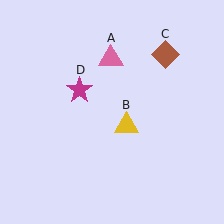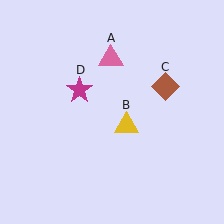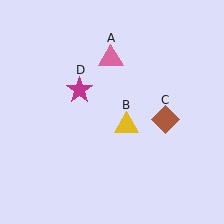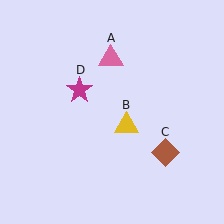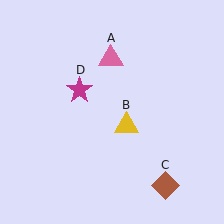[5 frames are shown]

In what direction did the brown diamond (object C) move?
The brown diamond (object C) moved down.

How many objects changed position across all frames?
1 object changed position: brown diamond (object C).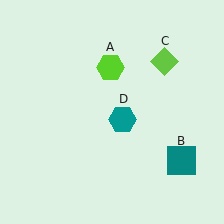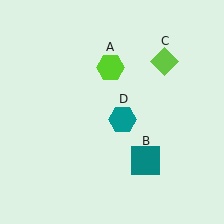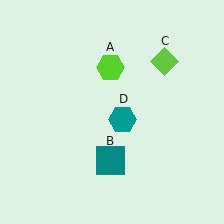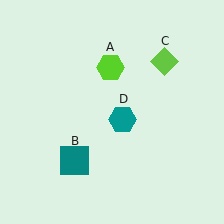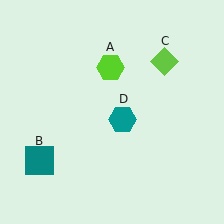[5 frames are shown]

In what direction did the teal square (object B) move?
The teal square (object B) moved left.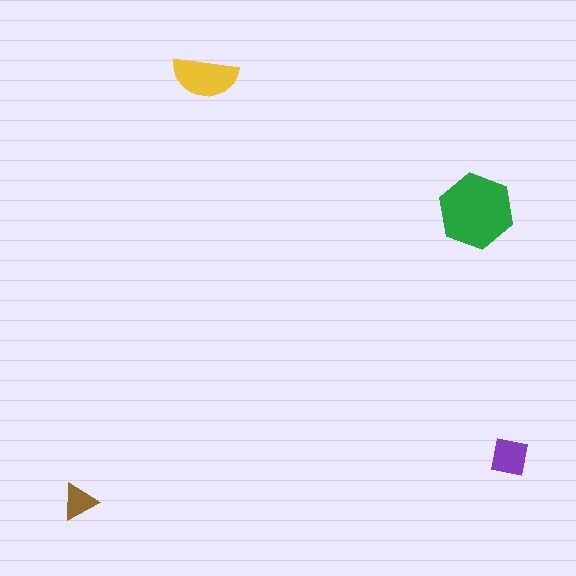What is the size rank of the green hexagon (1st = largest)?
1st.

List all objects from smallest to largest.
The brown triangle, the purple square, the yellow semicircle, the green hexagon.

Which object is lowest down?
The brown triangle is bottommost.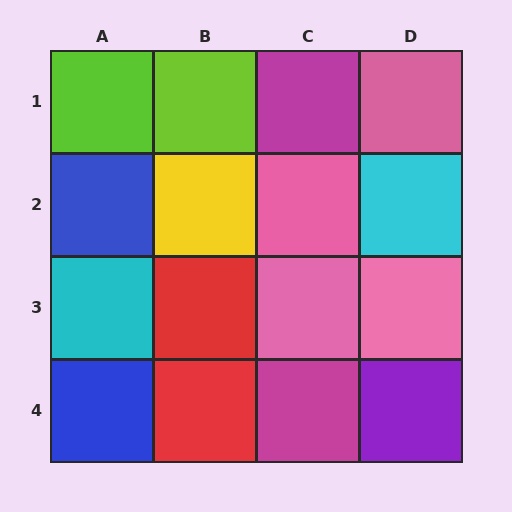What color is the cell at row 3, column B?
Red.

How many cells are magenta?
2 cells are magenta.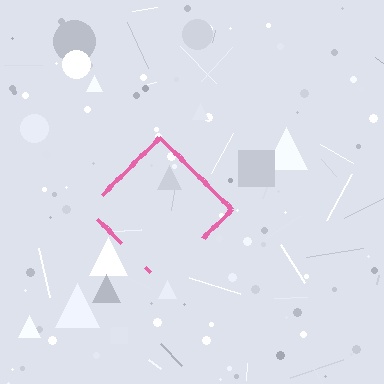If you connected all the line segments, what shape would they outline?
They would outline a diamond.